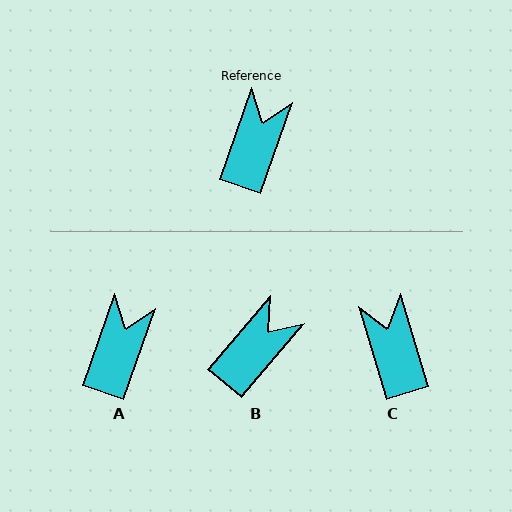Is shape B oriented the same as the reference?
No, it is off by about 21 degrees.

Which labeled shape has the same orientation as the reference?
A.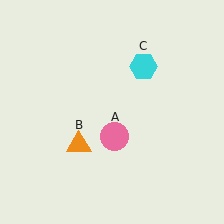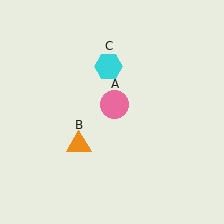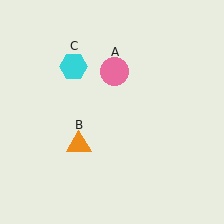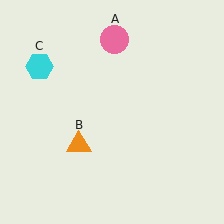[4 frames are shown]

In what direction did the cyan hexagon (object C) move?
The cyan hexagon (object C) moved left.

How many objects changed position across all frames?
2 objects changed position: pink circle (object A), cyan hexagon (object C).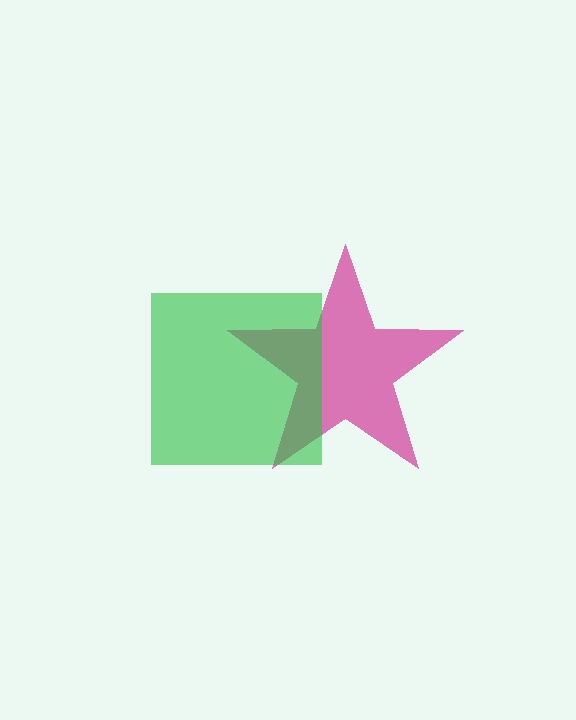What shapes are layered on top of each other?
The layered shapes are: a magenta star, a green square.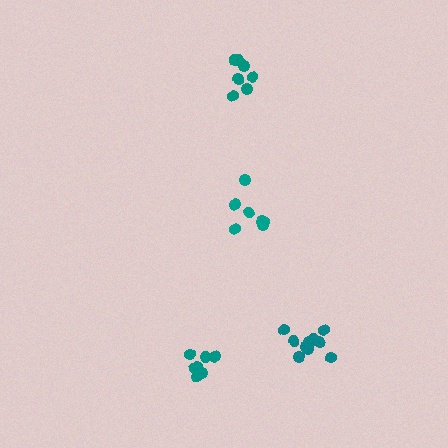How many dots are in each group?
Group 1: 7 dots, Group 2: 7 dots, Group 3: 7 dots, Group 4: 10 dots (31 total).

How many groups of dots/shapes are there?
There are 4 groups.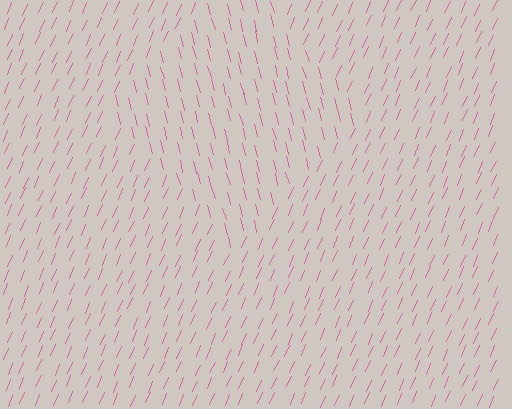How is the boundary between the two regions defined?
The boundary is defined purely by a change in line orientation (approximately 38 degrees difference). All lines are the same color and thickness.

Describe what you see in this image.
The image is filled with small pink line segments. A diamond region in the image has lines oriented differently from the surrounding lines, creating a visible texture boundary.